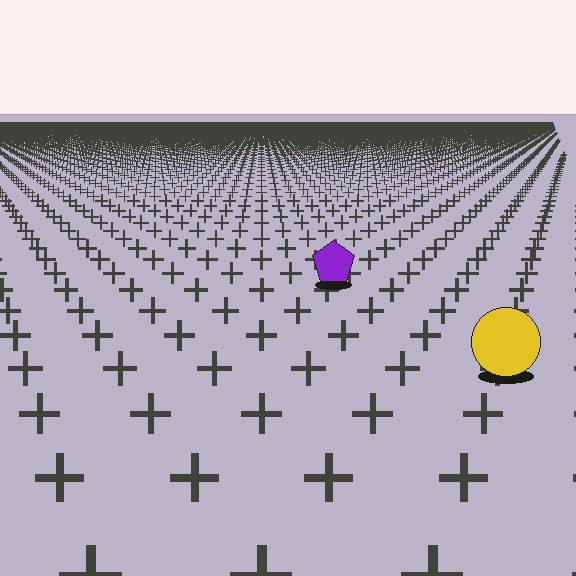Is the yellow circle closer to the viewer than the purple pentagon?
Yes. The yellow circle is closer — you can tell from the texture gradient: the ground texture is coarser near it.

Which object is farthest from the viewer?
The purple pentagon is farthest from the viewer. It appears smaller and the ground texture around it is denser.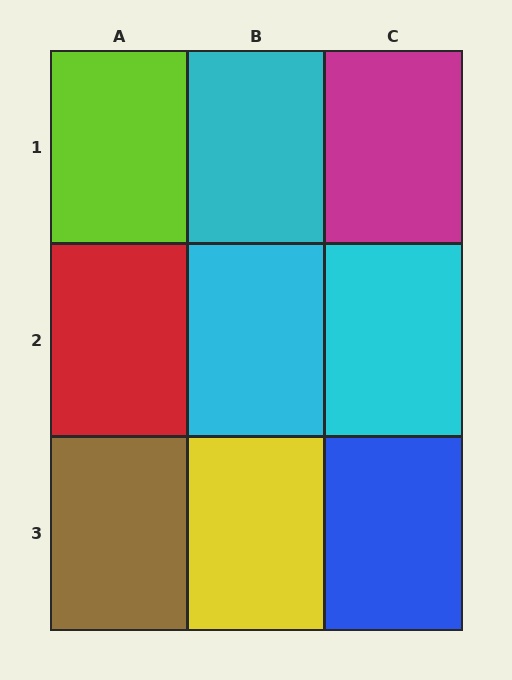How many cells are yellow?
1 cell is yellow.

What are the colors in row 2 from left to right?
Red, cyan, cyan.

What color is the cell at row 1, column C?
Magenta.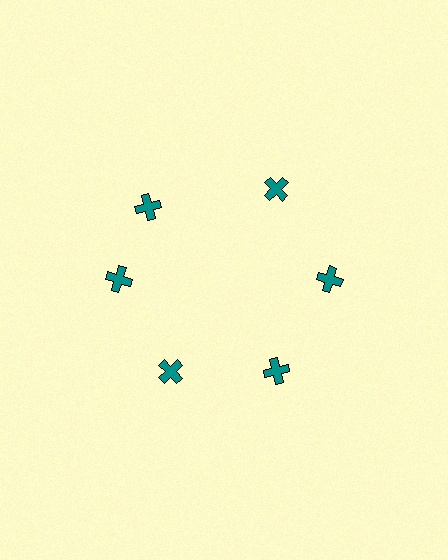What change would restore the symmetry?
The symmetry would be restored by rotating it back into even spacing with its neighbors so that all 6 crosses sit at equal angles and equal distance from the center.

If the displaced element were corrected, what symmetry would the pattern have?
It would have 6-fold rotational symmetry — the pattern would map onto itself every 60 degrees.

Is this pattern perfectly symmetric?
No. The 6 teal crosses are arranged in a ring, but one element near the 11 o'clock position is rotated out of alignment along the ring, breaking the 6-fold rotational symmetry.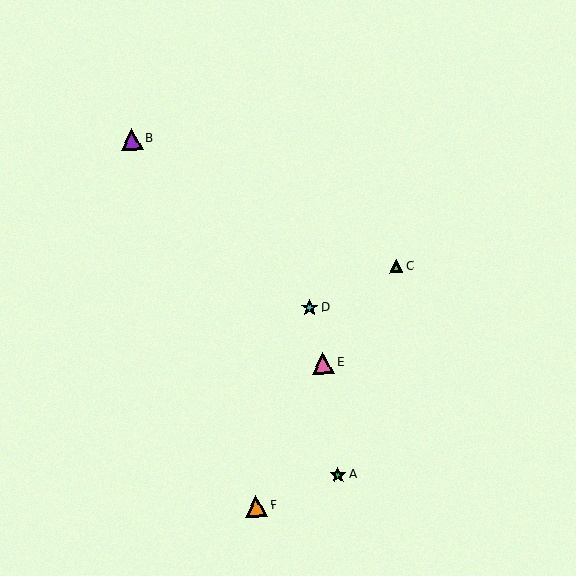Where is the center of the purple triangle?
The center of the purple triangle is at (132, 139).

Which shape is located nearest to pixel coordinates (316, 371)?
The pink triangle (labeled E) at (323, 363) is nearest to that location.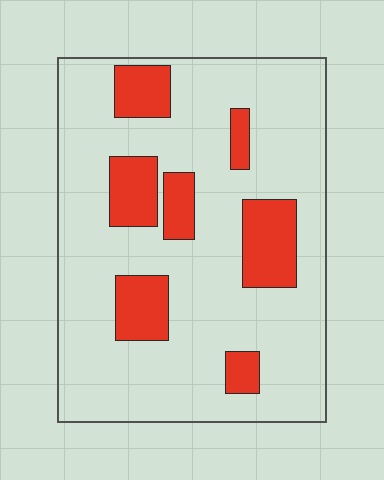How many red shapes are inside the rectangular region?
7.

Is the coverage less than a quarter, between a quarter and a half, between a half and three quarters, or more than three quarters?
Less than a quarter.